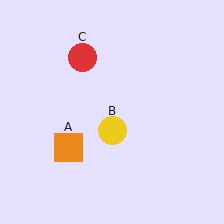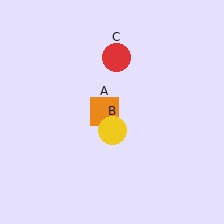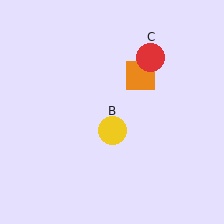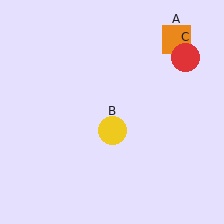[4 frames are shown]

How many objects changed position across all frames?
2 objects changed position: orange square (object A), red circle (object C).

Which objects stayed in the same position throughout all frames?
Yellow circle (object B) remained stationary.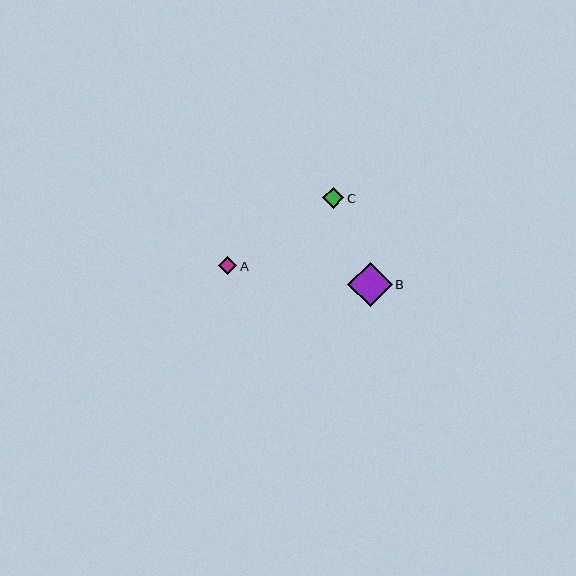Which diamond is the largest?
Diamond B is the largest with a size of approximately 44 pixels.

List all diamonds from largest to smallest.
From largest to smallest: B, C, A.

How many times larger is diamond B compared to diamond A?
Diamond B is approximately 2.4 times the size of diamond A.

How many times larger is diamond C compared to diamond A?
Diamond C is approximately 1.2 times the size of diamond A.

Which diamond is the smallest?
Diamond A is the smallest with a size of approximately 18 pixels.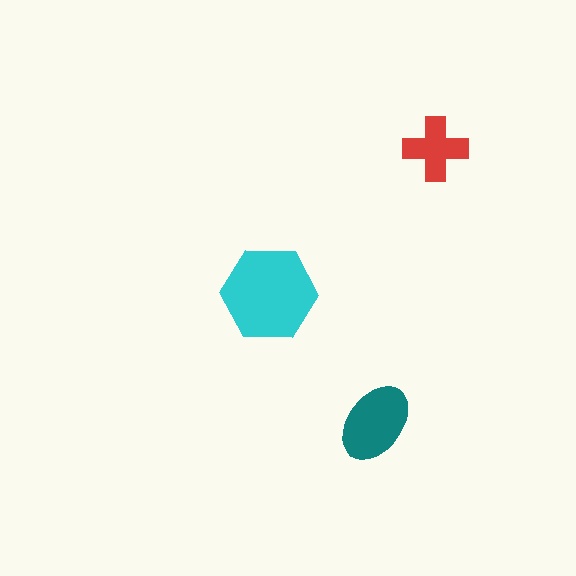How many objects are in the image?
There are 3 objects in the image.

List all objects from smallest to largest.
The red cross, the teal ellipse, the cyan hexagon.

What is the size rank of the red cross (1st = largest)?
3rd.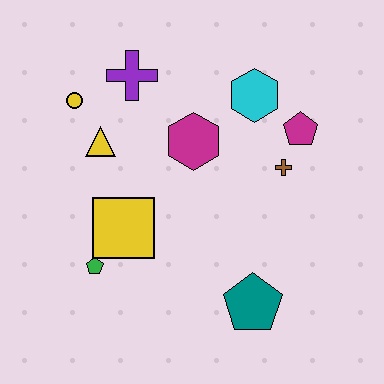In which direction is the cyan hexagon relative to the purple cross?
The cyan hexagon is to the right of the purple cross.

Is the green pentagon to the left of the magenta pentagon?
Yes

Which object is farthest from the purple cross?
The teal pentagon is farthest from the purple cross.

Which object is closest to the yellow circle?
The yellow triangle is closest to the yellow circle.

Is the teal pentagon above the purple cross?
No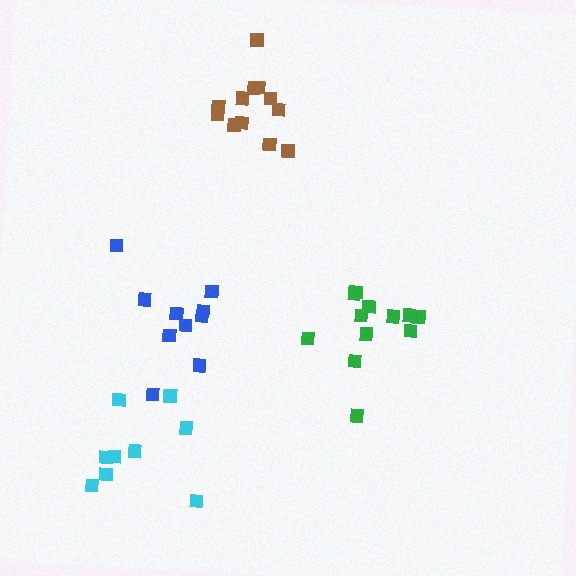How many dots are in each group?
Group 1: 13 dots, Group 2: 12 dots, Group 3: 10 dots, Group 4: 9 dots (44 total).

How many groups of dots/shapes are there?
There are 4 groups.